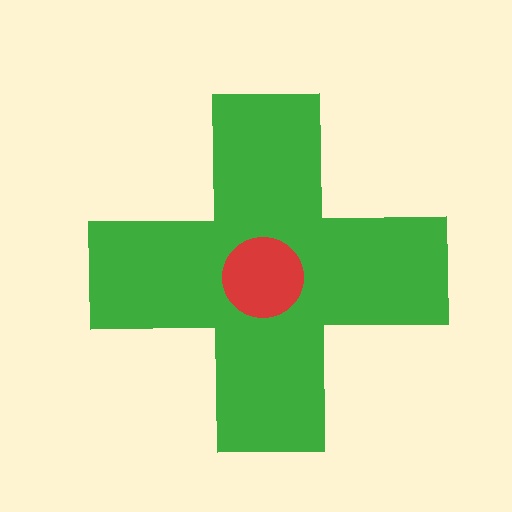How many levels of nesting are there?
2.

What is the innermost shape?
The red circle.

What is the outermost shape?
The green cross.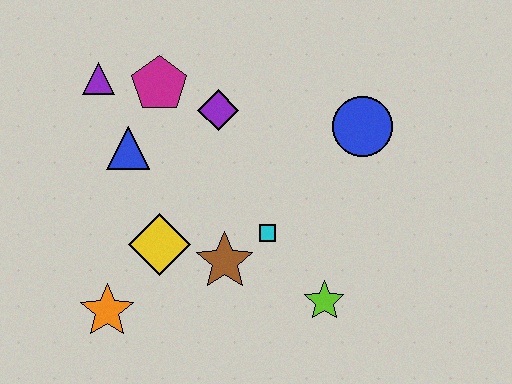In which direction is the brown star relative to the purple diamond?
The brown star is below the purple diamond.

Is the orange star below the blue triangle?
Yes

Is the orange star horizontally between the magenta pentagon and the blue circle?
No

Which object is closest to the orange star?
The yellow diamond is closest to the orange star.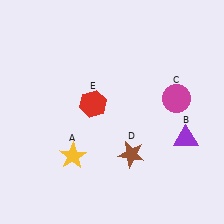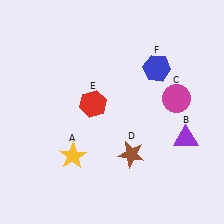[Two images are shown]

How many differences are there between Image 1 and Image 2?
There is 1 difference between the two images.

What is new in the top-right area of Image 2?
A blue hexagon (F) was added in the top-right area of Image 2.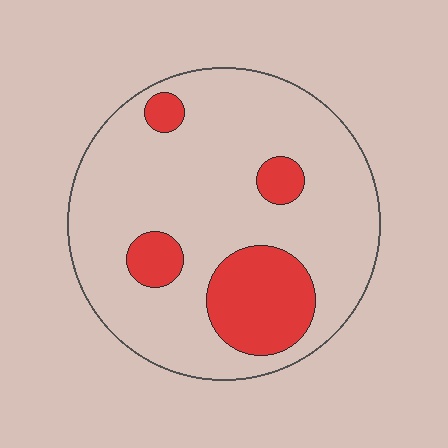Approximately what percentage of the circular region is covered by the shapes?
Approximately 20%.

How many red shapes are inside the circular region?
4.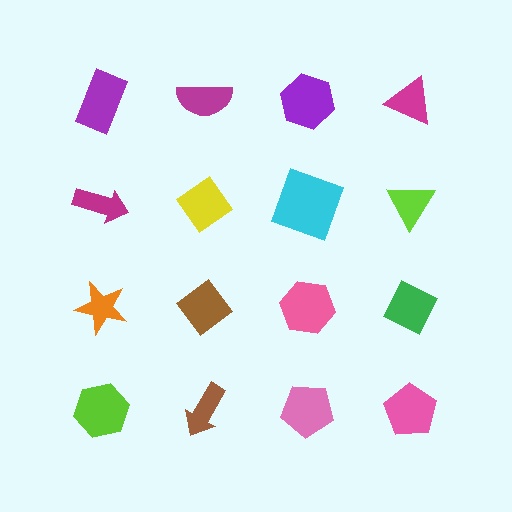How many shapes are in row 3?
4 shapes.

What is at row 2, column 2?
A yellow diamond.